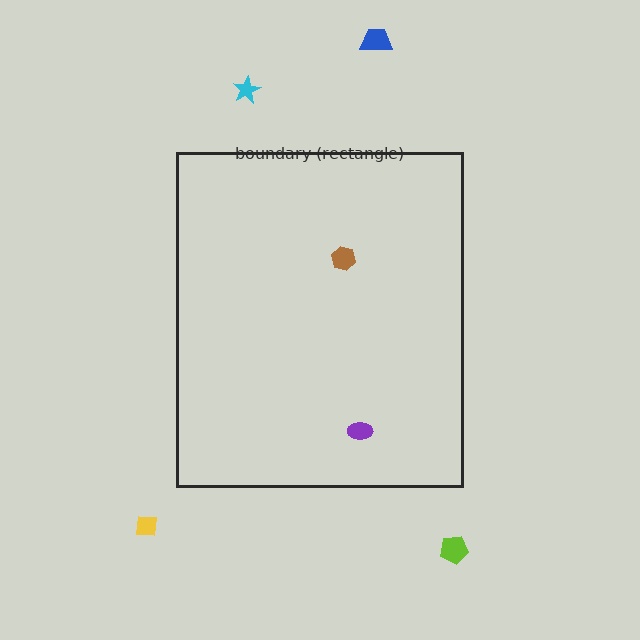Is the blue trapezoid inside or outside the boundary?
Outside.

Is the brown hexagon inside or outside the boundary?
Inside.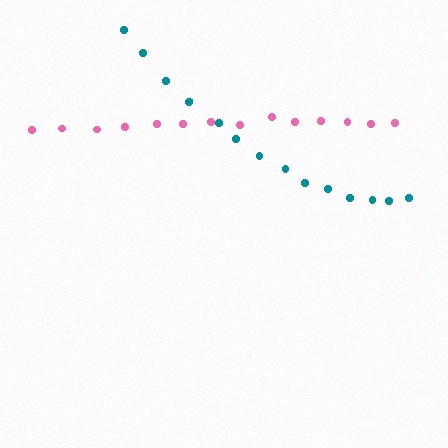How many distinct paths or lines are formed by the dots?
There are 2 distinct paths.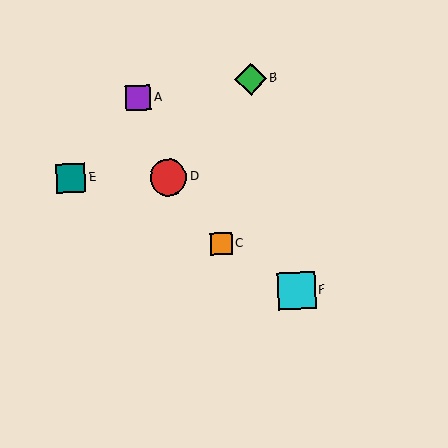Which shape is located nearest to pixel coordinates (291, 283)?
The cyan square (labeled F) at (297, 291) is nearest to that location.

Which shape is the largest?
The cyan square (labeled F) is the largest.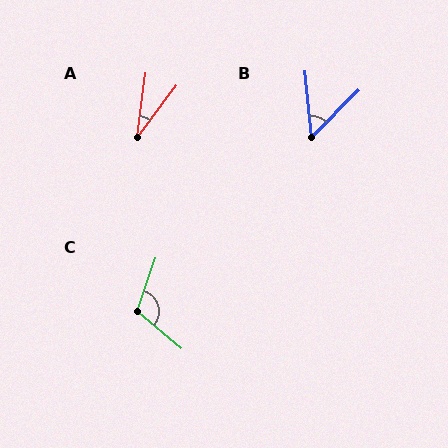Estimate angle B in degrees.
Approximately 51 degrees.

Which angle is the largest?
C, at approximately 111 degrees.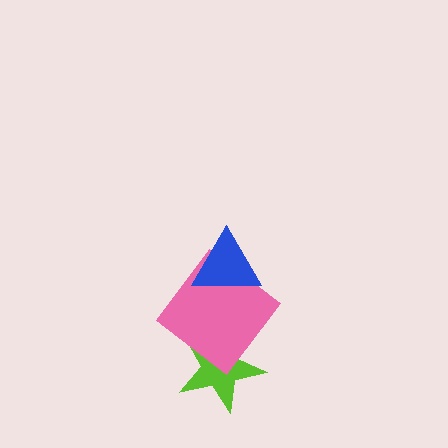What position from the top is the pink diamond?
The pink diamond is 2nd from the top.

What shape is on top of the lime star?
The pink diamond is on top of the lime star.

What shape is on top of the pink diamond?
The blue triangle is on top of the pink diamond.